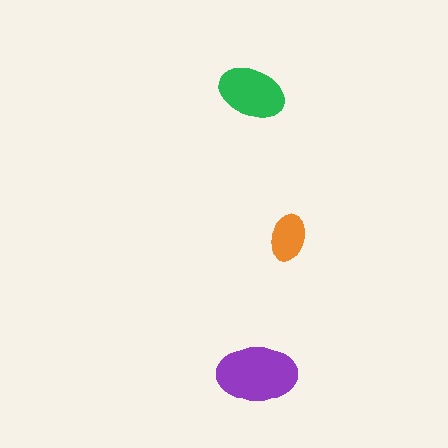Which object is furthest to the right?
The orange ellipse is rightmost.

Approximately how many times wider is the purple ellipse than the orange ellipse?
About 1.5 times wider.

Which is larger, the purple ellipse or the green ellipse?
The purple one.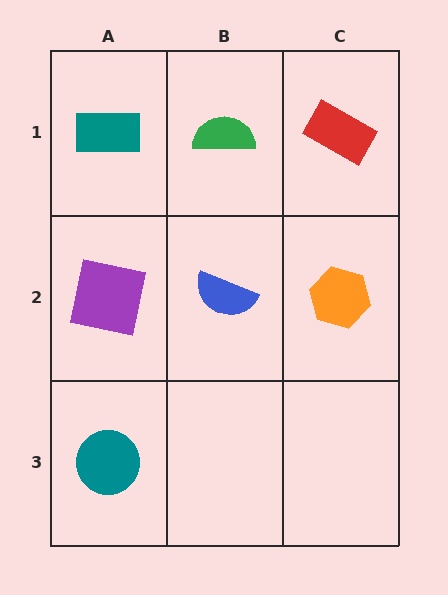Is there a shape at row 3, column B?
No, that cell is empty.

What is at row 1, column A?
A teal rectangle.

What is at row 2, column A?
A purple square.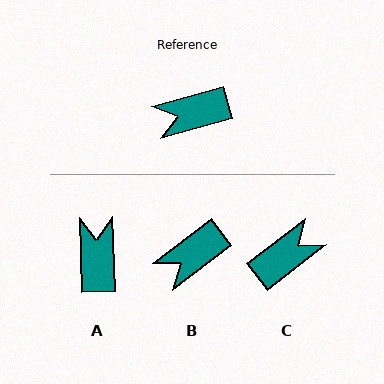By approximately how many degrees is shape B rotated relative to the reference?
Approximately 21 degrees counter-clockwise.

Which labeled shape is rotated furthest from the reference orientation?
C, about 158 degrees away.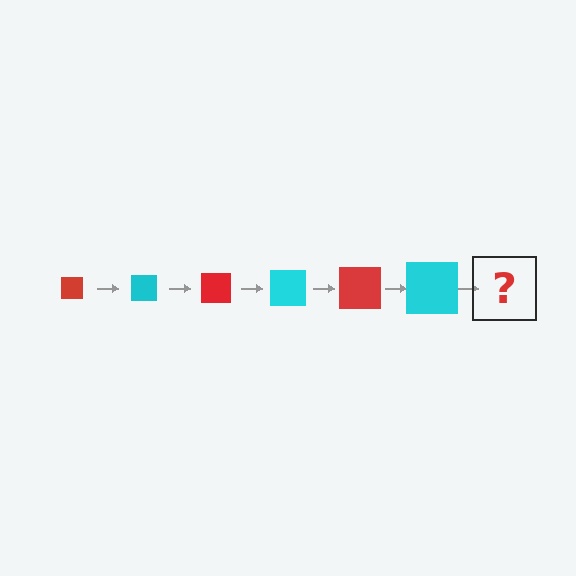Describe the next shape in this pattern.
It should be a red square, larger than the previous one.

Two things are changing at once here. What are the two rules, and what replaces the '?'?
The two rules are that the square grows larger each step and the color cycles through red and cyan. The '?' should be a red square, larger than the previous one.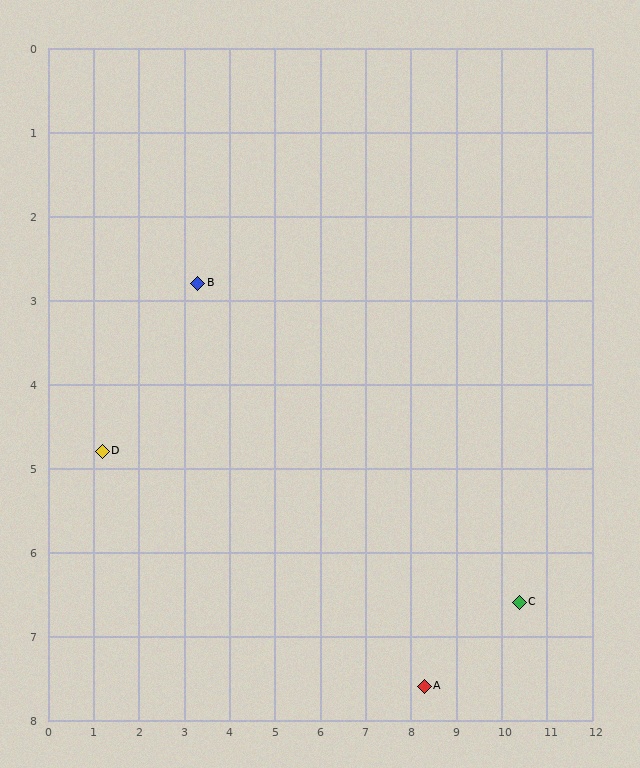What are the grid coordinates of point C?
Point C is at approximately (10.4, 6.6).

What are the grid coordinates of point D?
Point D is at approximately (1.2, 4.8).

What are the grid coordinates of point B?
Point B is at approximately (3.3, 2.8).